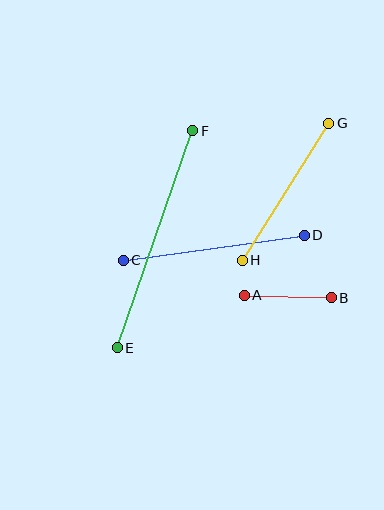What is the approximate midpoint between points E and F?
The midpoint is at approximately (155, 239) pixels.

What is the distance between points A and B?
The distance is approximately 87 pixels.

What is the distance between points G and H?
The distance is approximately 162 pixels.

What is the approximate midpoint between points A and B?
The midpoint is at approximately (288, 297) pixels.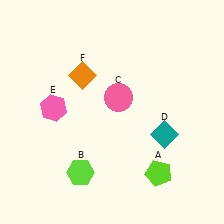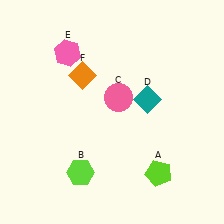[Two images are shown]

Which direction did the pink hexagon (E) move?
The pink hexagon (E) moved up.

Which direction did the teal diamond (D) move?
The teal diamond (D) moved up.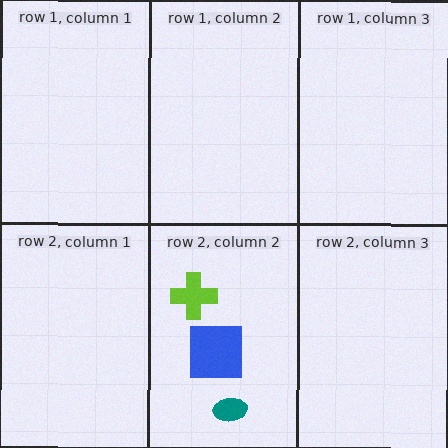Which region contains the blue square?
The row 2, column 2 region.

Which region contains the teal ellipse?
The row 2, column 2 region.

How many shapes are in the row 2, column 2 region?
3.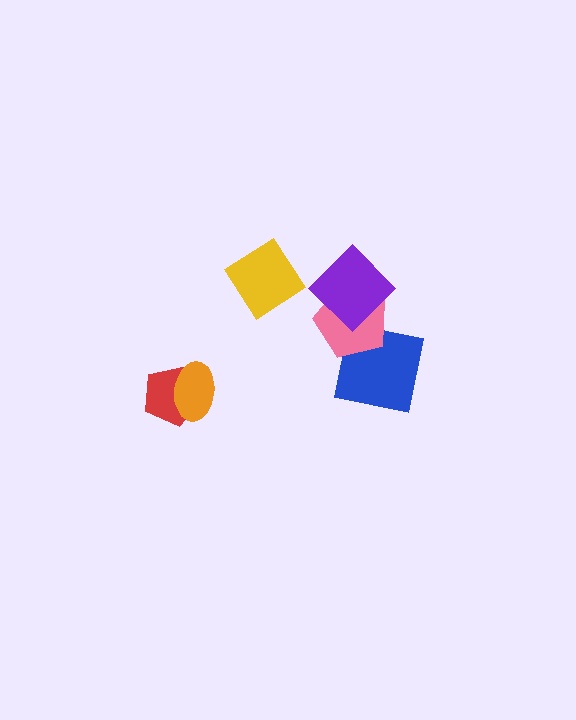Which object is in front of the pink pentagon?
The purple diamond is in front of the pink pentagon.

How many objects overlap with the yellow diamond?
0 objects overlap with the yellow diamond.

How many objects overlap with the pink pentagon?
2 objects overlap with the pink pentagon.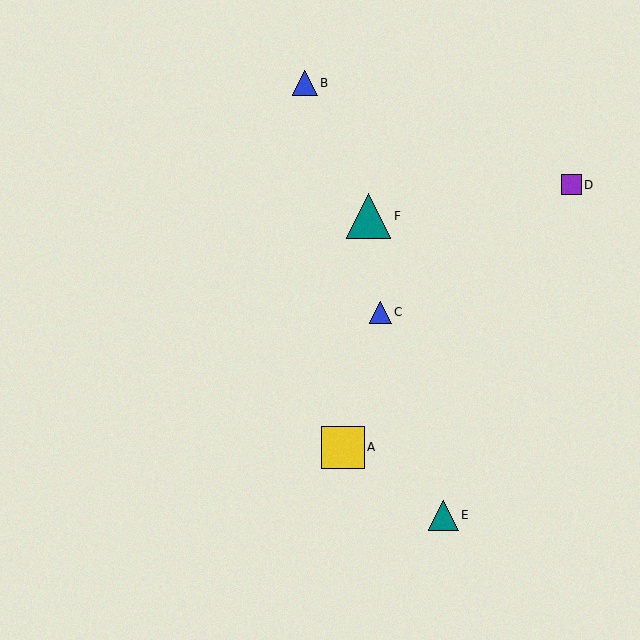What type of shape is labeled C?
Shape C is a blue triangle.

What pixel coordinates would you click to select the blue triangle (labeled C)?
Click at (380, 312) to select the blue triangle C.